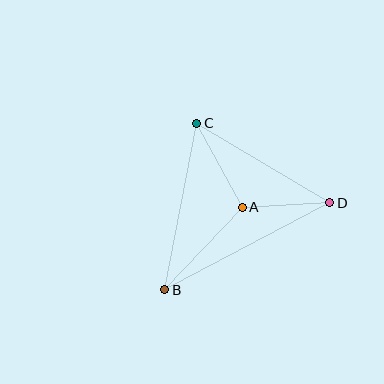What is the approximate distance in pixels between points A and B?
The distance between A and B is approximately 113 pixels.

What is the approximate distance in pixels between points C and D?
The distance between C and D is approximately 155 pixels.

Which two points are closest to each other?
Points A and D are closest to each other.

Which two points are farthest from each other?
Points B and D are farthest from each other.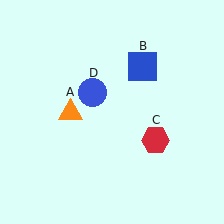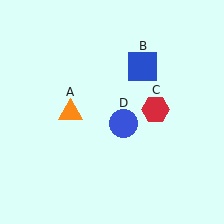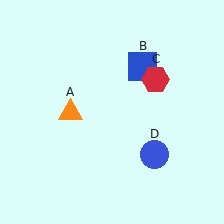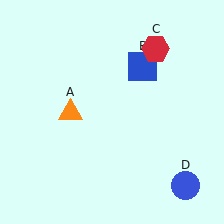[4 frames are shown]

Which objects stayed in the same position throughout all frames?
Orange triangle (object A) and blue square (object B) remained stationary.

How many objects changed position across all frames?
2 objects changed position: red hexagon (object C), blue circle (object D).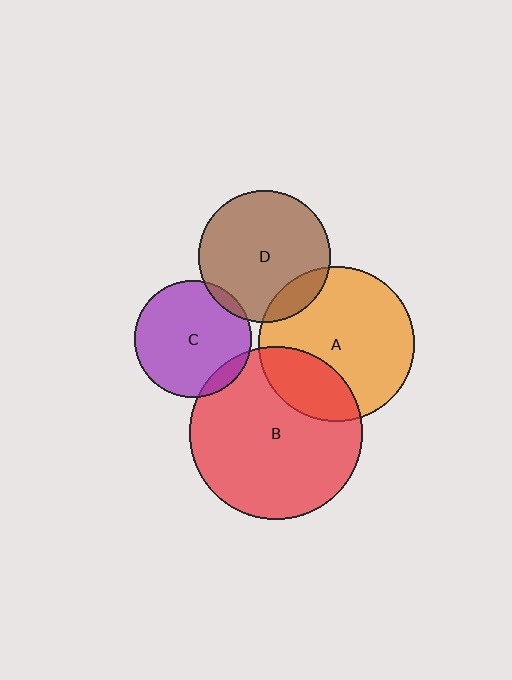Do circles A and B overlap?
Yes.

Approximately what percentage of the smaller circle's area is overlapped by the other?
Approximately 25%.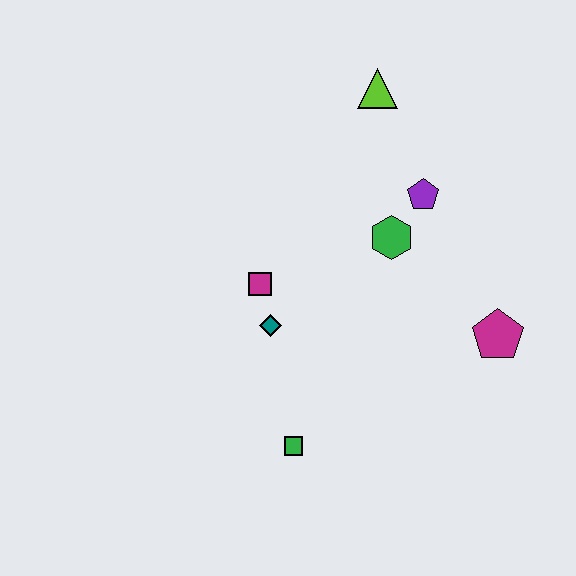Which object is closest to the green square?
The teal diamond is closest to the green square.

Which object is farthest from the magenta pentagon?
The lime triangle is farthest from the magenta pentagon.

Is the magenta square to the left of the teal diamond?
Yes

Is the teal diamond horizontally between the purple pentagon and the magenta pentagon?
No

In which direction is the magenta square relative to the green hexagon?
The magenta square is to the left of the green hexagon.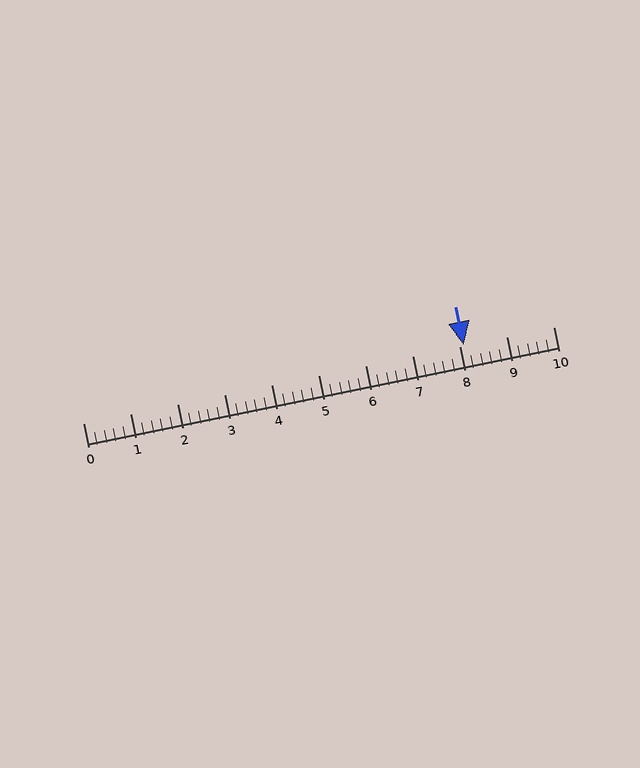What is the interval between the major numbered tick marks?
The major tick marks are spaced 1 units apart.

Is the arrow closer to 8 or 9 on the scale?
The arrow is closer to 8.